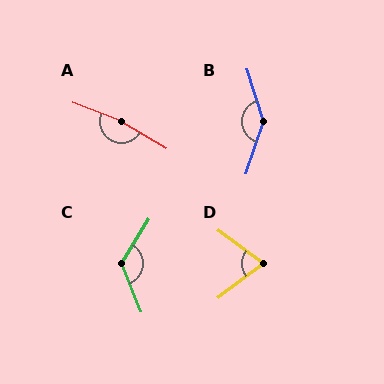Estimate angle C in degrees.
Approximately 126 degrees.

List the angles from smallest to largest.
D (73°), C (126°), B (145°), A (170°).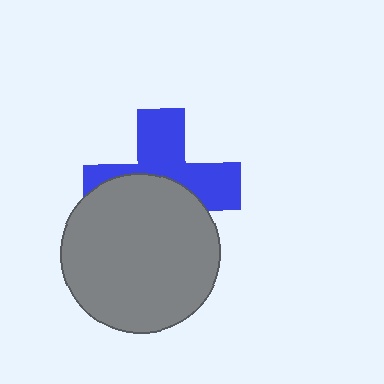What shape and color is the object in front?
The object in front is a gray circle.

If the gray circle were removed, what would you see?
You would see the complete blue cross.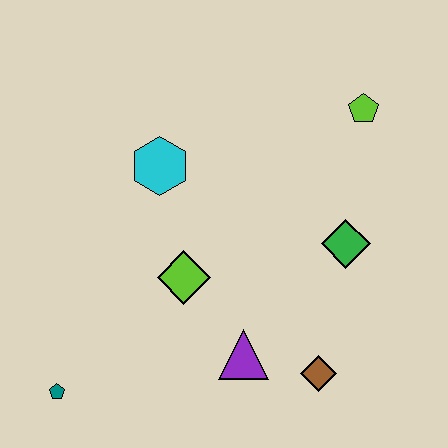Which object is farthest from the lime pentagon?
The teal pentagon is farthest from the lime pentagon.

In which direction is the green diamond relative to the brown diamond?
The green diamond is above the brown diamond.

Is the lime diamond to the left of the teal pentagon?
No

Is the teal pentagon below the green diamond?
Yes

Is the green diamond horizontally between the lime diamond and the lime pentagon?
Yes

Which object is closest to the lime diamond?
The purple triangle is closest to the lime diamond.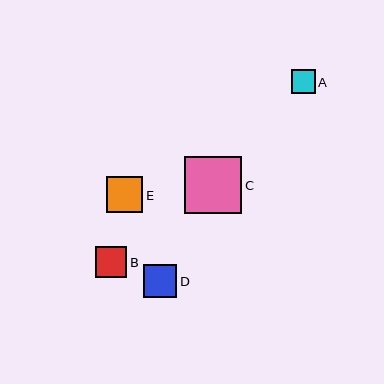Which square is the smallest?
Square A is the smallest with a size of approximately 24 pixels.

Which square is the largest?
Square C is the largest with a size of approximately 57 pixels.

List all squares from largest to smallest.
From largest to smallest: C, E, D, B, A.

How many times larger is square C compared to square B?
Square C is approximately 1.9 times the size of square B.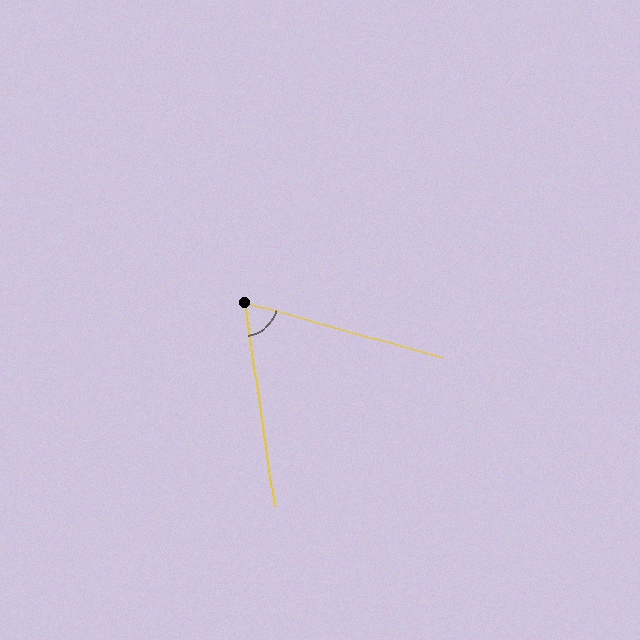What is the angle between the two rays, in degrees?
Approximately 66 degrees.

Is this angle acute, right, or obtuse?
It is acute.